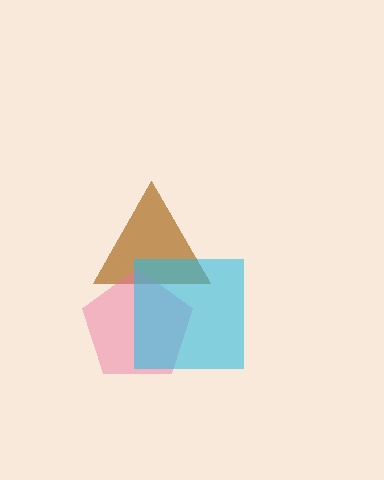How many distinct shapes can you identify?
There are 3 distinct shapes: a brown triangle, a pink pentagon, a cyan square.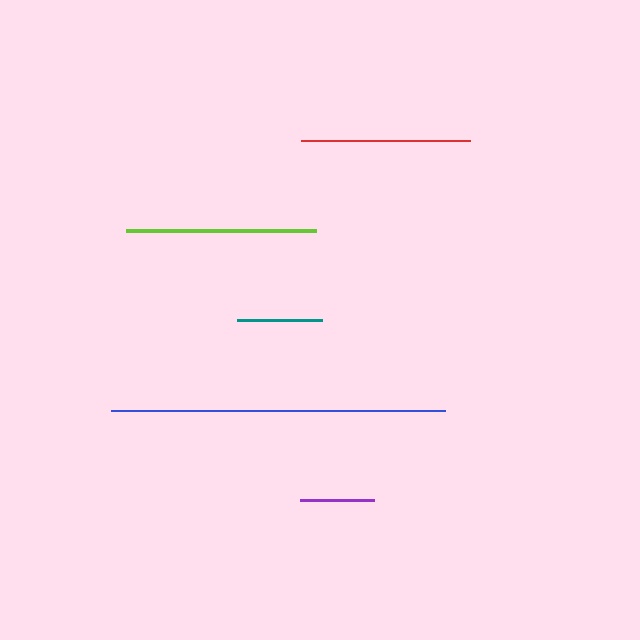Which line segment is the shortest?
The purple line is the shortest at approximately 74 pixels.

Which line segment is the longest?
The blue line is the longest at approximately 334 pixels.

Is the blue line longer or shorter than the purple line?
The blue line is longer than the purple line.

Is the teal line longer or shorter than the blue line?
The blue line is longer than the teal line.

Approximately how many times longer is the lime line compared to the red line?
The lime line is approximately 1.1 times the length of the red line.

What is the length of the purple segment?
The purple segment is approximately 74 pixels long.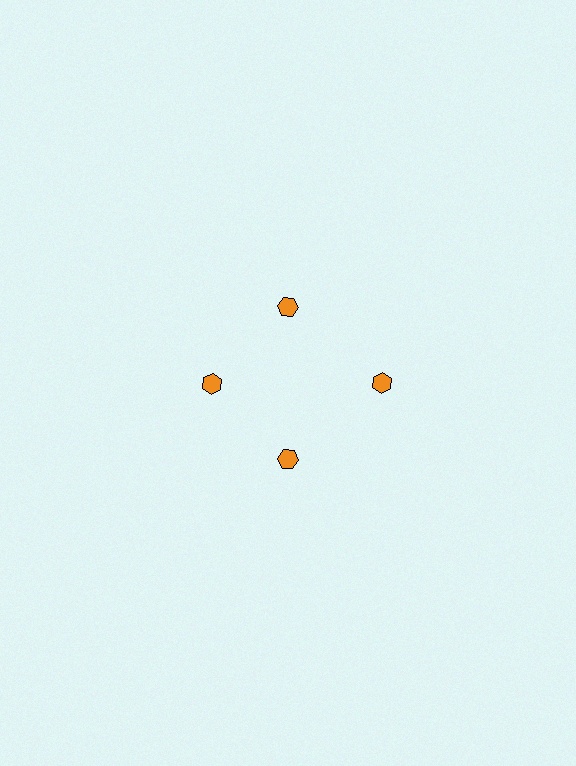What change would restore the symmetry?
The symmetry would be restored by moving it inward, back onto the ring so that all 4 hexagons sit at equal angles and equal distance from the center.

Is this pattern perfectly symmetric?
No. The 4 orange hexagons are arranged in a ring, but one element near the 3 o'clock position is pushed outward from the center, breaking the 4-fold rotational symmetry.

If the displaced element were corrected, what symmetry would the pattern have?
It would have 4-fold rotational symmetry — the pattern would map onto itself every 90 degrees.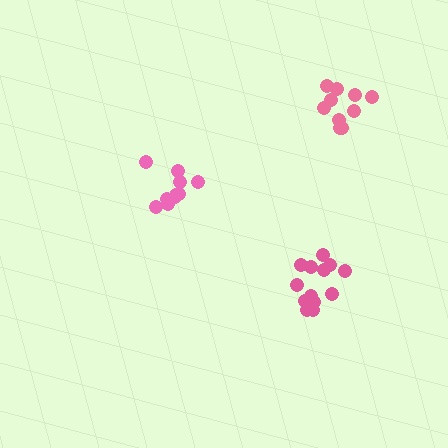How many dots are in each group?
Group 1: 10 dots, Group 2: 11 dots, Group 3: 13 dots (34 total).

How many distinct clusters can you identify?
There are 3 distinct clusters.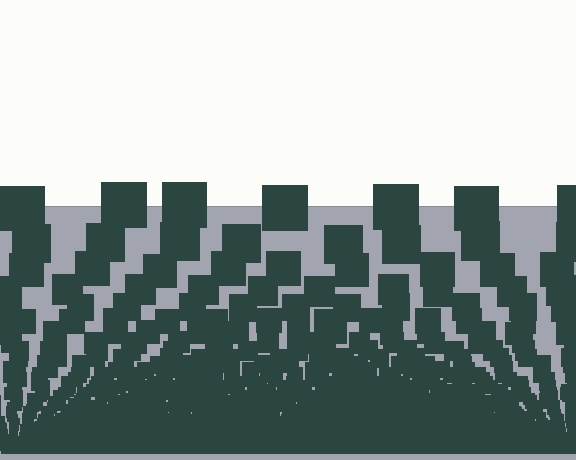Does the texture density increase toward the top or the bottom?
Density increases toward the bottom.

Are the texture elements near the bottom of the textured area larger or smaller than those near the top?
Smaller. The gradient is inverted — elements near the bottom are smaller and denser.